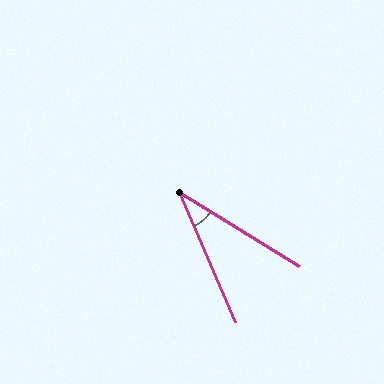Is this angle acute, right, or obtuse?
It is acute.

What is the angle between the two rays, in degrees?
Approximately 35 degrees.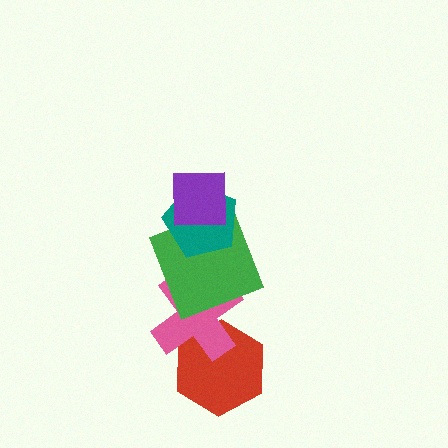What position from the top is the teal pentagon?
The teal pentagon is 2nd from the top.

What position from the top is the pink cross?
The pink cross is 4th from the top.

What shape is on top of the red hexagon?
The pink cross is on top of the red hexagon.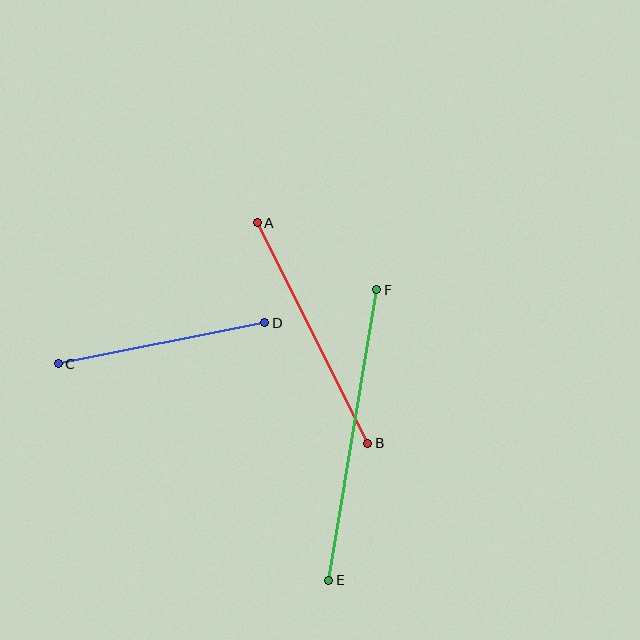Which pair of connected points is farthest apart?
Points E and F are farthest apart.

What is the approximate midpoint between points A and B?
The midpoint is at approximately (312, 333) pixels.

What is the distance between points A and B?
The distance is approximately 247 pixels.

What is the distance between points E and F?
The distance is approximately 295 pixels.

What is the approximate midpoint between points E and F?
The midpoint is at approximately (353, 435) pixels.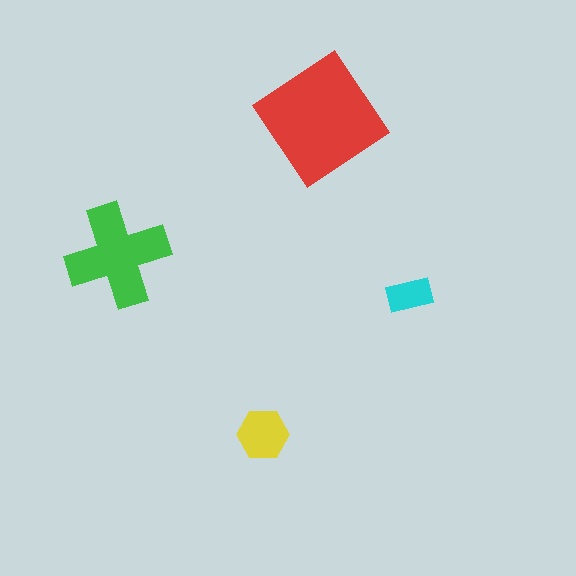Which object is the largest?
The red diamond.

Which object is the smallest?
The cyan rectangle.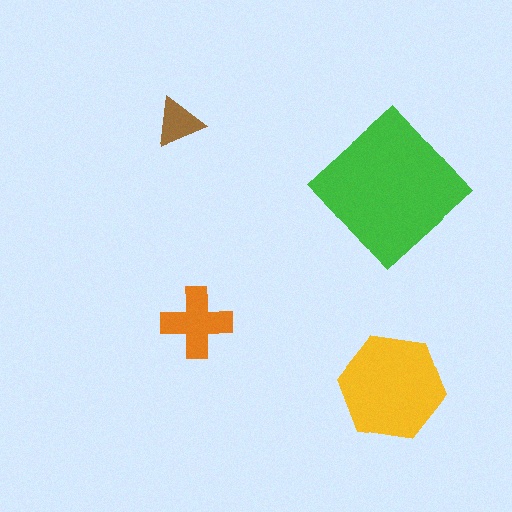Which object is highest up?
The brown triangle is topmost.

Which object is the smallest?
The brown triangle.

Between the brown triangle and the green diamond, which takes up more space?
The green diamond.